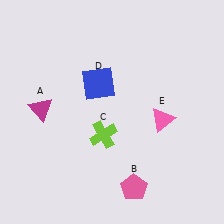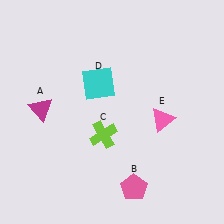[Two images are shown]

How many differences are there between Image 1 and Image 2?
There is 1 difference between the two images.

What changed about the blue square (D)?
In Image 1, D is blue. In Image 2, it changed to cyan.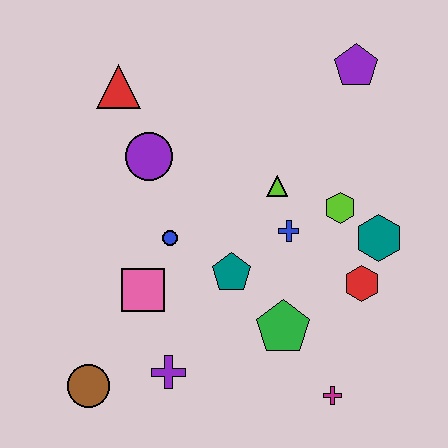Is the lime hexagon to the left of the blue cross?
No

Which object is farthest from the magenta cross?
The red triangle is farthest from the magenta cross.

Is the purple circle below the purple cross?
No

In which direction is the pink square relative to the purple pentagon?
The pink square is below the purple pentagon.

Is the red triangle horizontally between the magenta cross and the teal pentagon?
No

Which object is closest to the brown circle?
The purple cross is closest to the brown circle.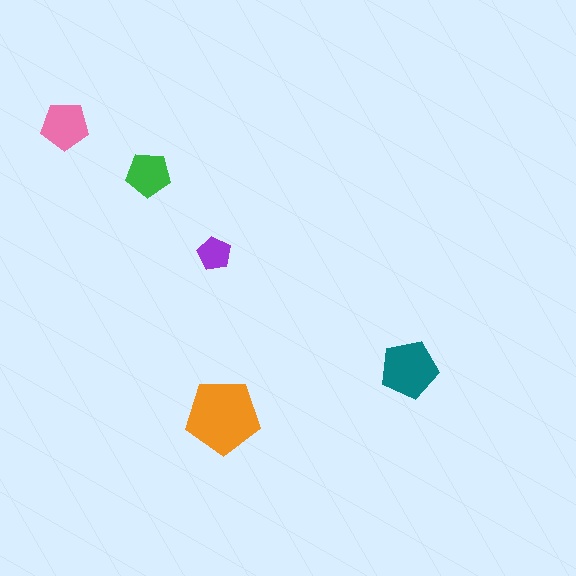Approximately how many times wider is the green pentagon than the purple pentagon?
About 1.5 times wider.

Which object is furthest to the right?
The teal pentagon is rightmost.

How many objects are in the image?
There are 5 objects in the image.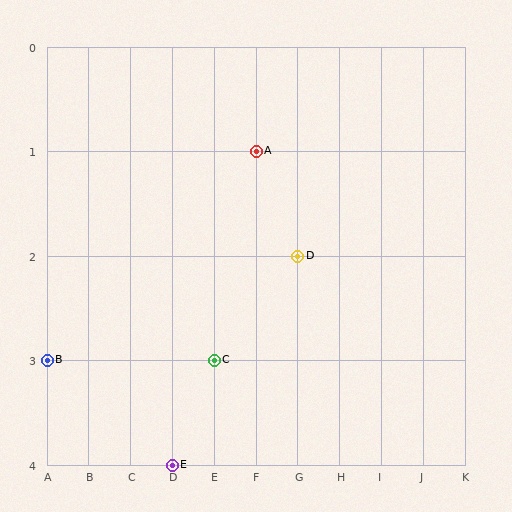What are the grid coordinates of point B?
Point B is at grid coordinates (A, 3).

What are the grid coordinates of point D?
Point D is at grid coordinates (G, 2).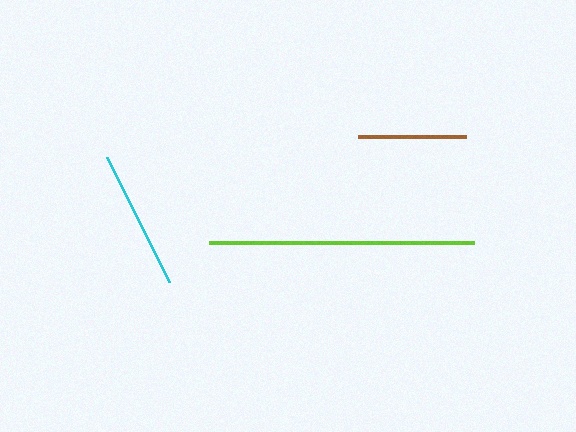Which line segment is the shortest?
The brown line is the shortest at approximately 108 pixels.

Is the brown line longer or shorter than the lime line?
The lime line is longer than the brown line.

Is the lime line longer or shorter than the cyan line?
The lime line is longer than the cyan line.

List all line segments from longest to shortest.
From longest to shortest: lime, cyan, brown.